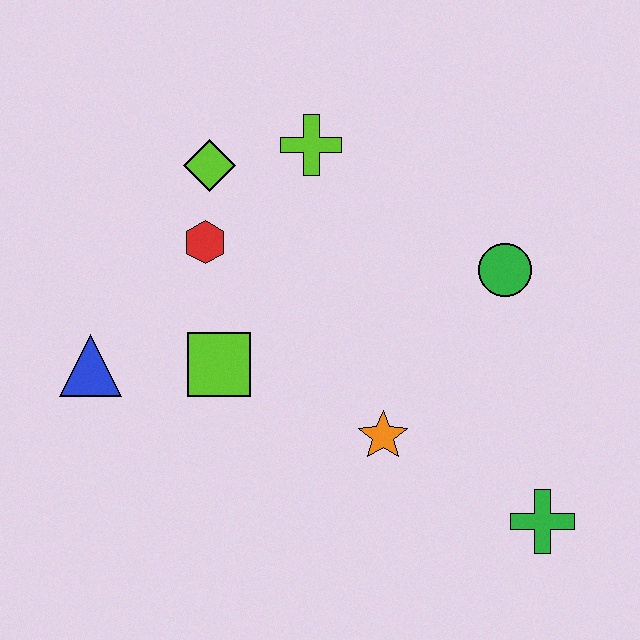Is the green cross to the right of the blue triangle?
Yes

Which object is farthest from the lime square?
The green cross is farthest from the lime square.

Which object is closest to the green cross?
The orange star is closest to the green cross.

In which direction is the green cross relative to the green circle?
The green cross is below the green circle.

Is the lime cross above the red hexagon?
Yes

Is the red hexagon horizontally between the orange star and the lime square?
No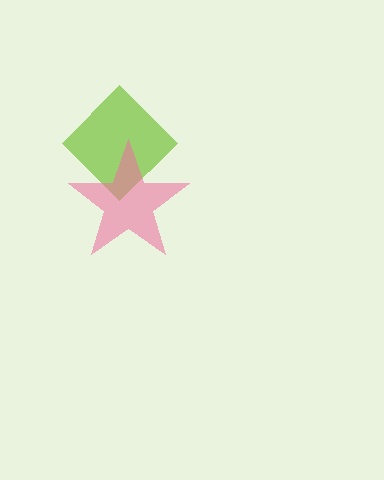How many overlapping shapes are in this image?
There are 2 overlapping shapes in the image.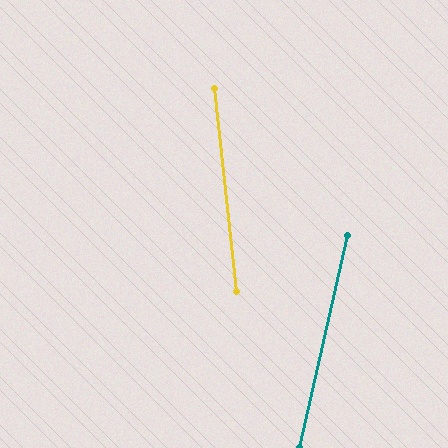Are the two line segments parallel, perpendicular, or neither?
Neither parallel nor perpendicular — they differ by about 19°.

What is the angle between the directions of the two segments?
Approximately 19 degrees.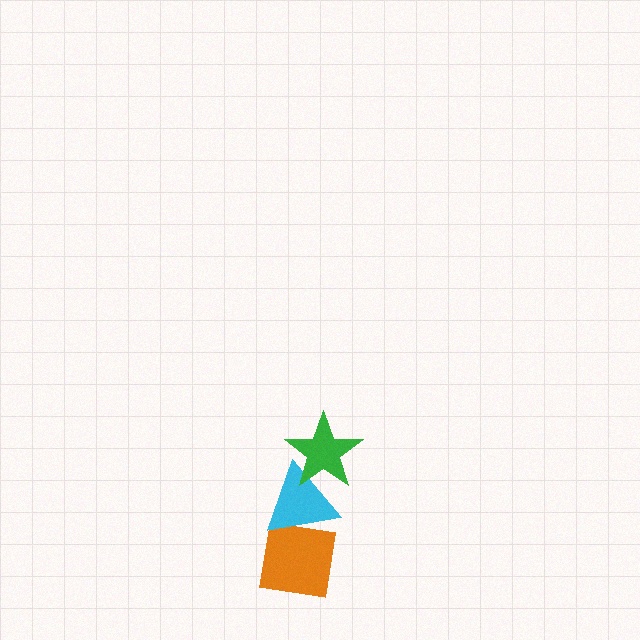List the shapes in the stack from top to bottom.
From top to bottom: the green star, the cyan triangle, the orange square.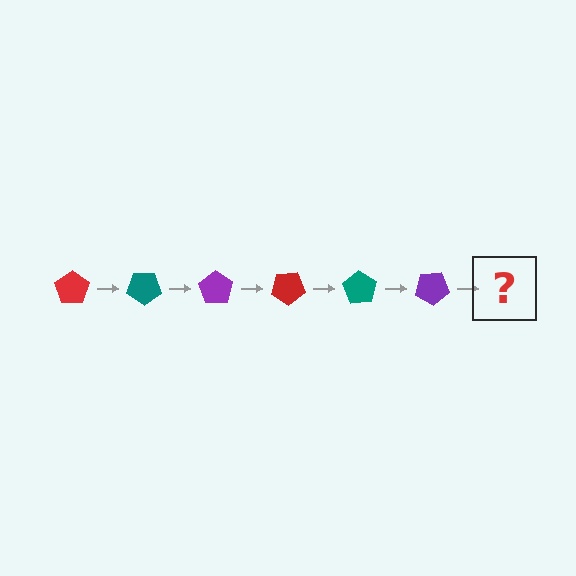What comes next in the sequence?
The next element should be a red pentagon, rotated 210 degrees from the start.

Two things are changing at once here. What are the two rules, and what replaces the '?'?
The two rules are that it rotates 35 degrees each step and the color cycles through red, teal, and purple. The '?' should be a red pentagon, rotated 210 degrees from the start.